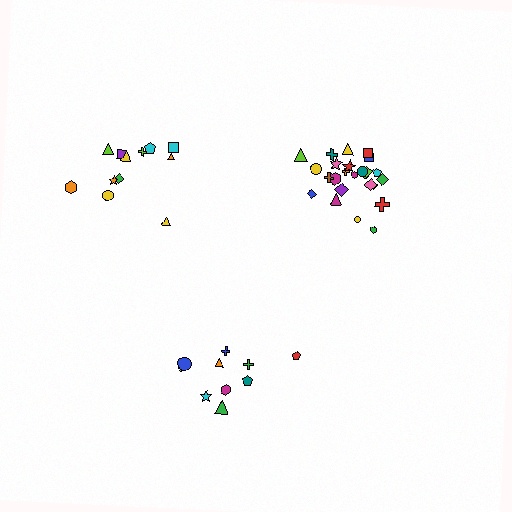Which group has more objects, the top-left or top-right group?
The top-right group.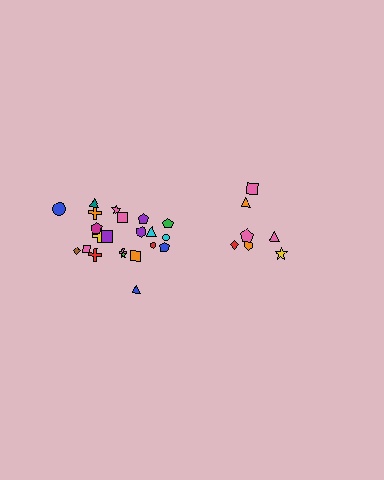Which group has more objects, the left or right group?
The left group.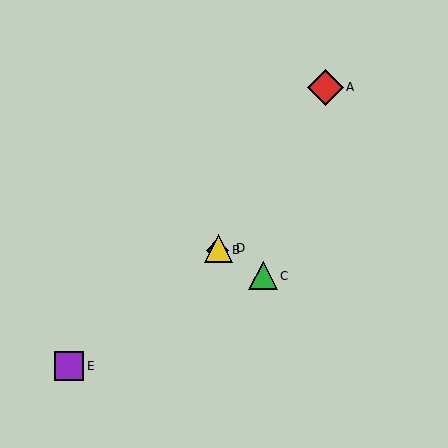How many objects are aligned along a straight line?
3 objects (A, B, D) are aligned along a straight line.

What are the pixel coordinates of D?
Object D is at (219, 248).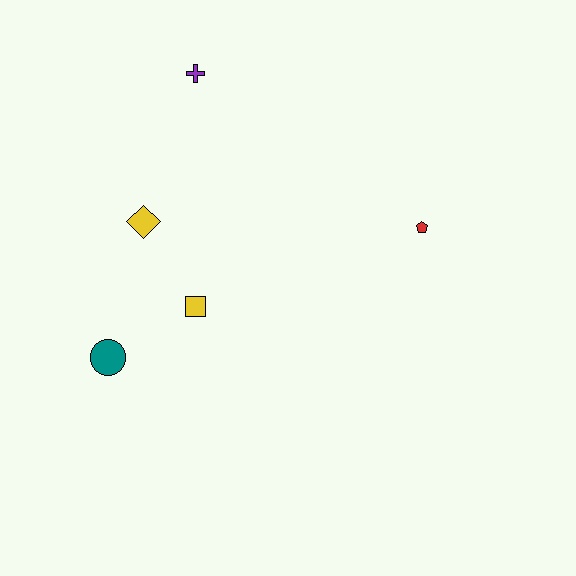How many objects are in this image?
There are 5 objects.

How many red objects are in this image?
There is 1 red object.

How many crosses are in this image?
There is 1 cross.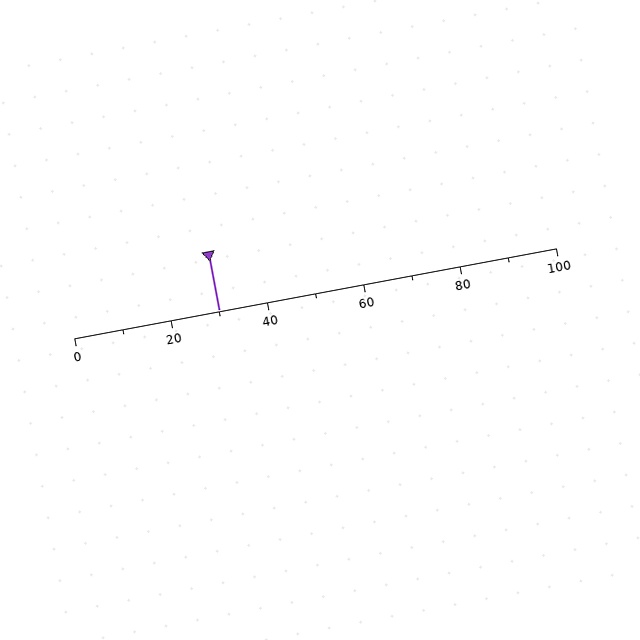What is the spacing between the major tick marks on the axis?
The major ticks are spaced 20 apart.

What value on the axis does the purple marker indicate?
The marker indicates approximately 30.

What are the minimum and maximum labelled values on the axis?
The axis runs from 0 to 100.